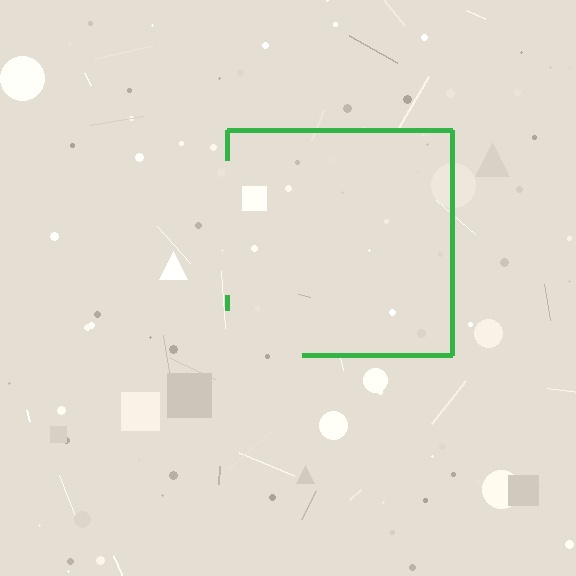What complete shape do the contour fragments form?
The contour fragments form a square.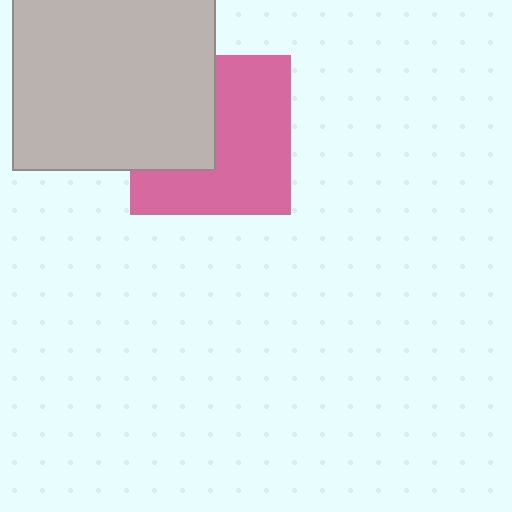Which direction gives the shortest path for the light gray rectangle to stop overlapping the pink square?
Moving left gives the shortest separation.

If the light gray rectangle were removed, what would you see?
You would see the complete pink square.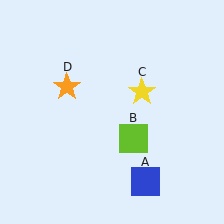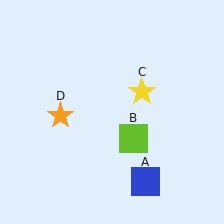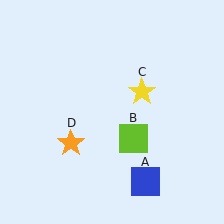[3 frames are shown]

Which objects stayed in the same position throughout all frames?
Blue square (object A) and lime square (object B) and yellow star (object C) remained stationary.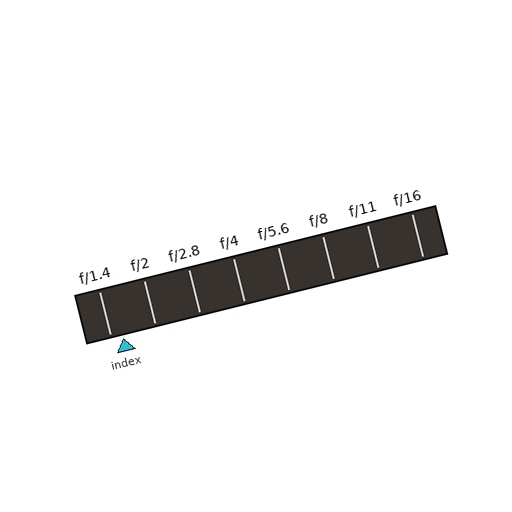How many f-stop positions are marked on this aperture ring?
There are 8 f-stop positions marked.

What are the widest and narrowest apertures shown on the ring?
The widest aperture shown is f/1.4 and the narrowest is f/16.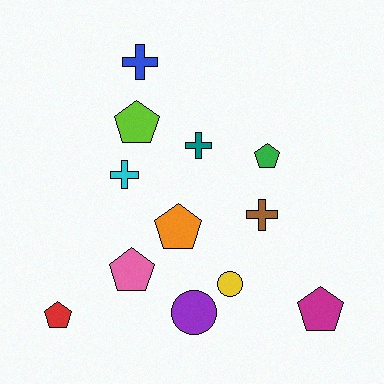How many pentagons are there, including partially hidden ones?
There are 6 pentagons.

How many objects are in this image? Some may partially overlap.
There are 12 objects.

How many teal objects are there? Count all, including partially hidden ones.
There is 1 teal object.